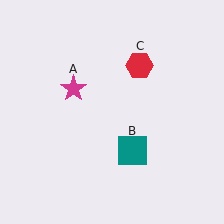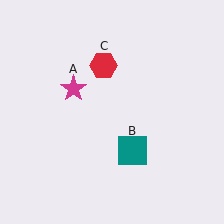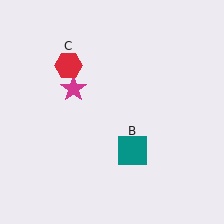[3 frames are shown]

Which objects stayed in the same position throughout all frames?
Magenta star (object A) and teal square (object B) remained stationary.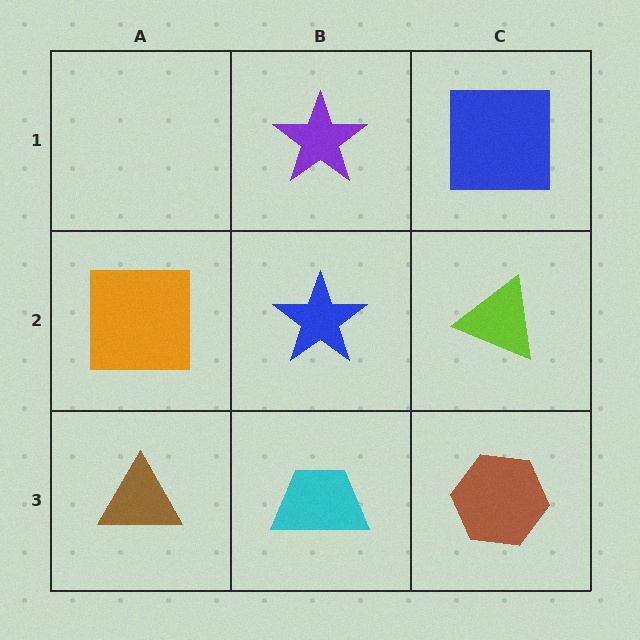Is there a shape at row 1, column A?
No, that cell is empty.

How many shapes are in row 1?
2 shapes.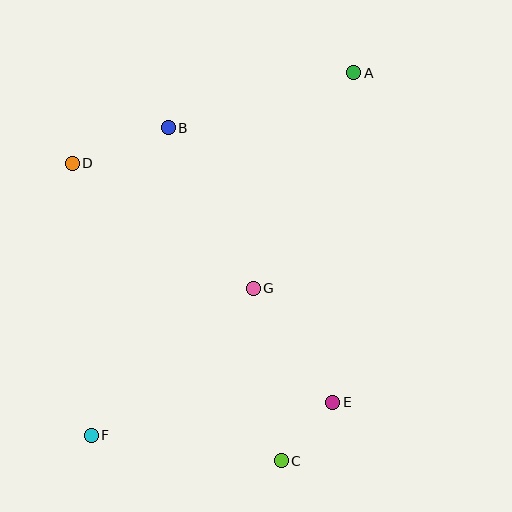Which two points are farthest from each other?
Points A and F are farthest from each other.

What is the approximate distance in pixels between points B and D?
The distance between B and D is approximately 102 pixels.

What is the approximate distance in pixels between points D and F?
The distance between D and F is approximately 273 pixels.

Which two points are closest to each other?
Points C and E are closest to each other.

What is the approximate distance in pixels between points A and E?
The distance between A and E is approximately 330 pixels.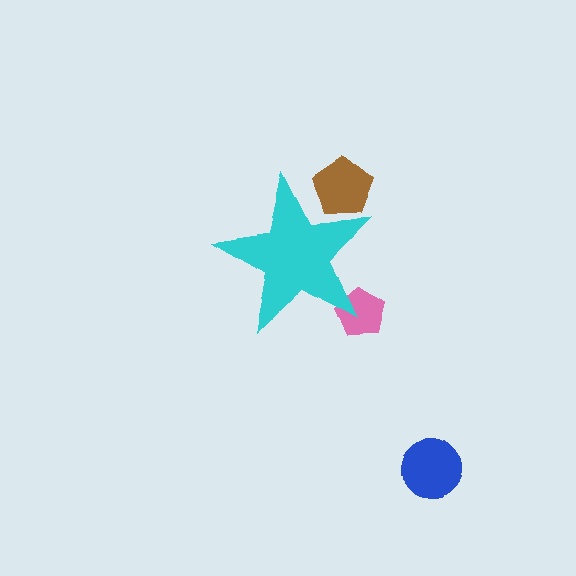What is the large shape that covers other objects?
A cyan star.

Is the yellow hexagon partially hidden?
Yes, the yellow hexagon is partially hidden behind the cyan star.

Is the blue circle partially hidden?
No, the blue circle is fully visible.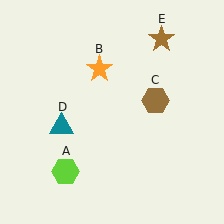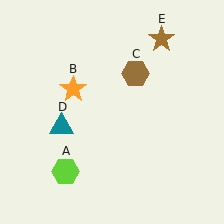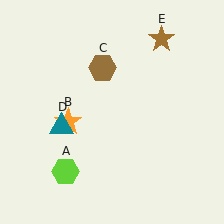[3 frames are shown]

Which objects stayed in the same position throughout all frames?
Lime hexagon (object A) and teal triangle (object D) and brown star (object E) remained stationary.